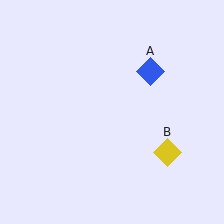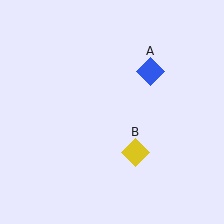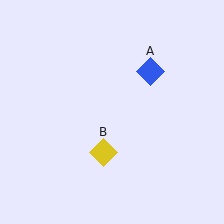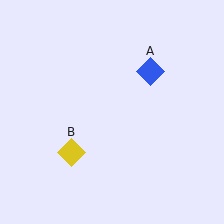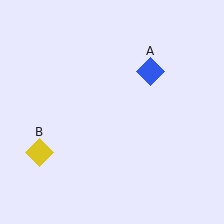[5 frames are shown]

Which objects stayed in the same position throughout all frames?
Blue diamond (object A) remained stationary.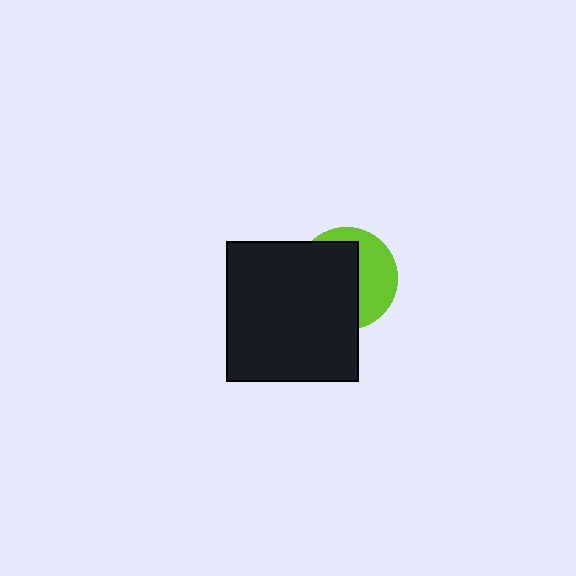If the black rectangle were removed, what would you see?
You would see the complete lime circle.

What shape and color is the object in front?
The object in front is a black rectangle.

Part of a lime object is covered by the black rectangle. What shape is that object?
It is a circle.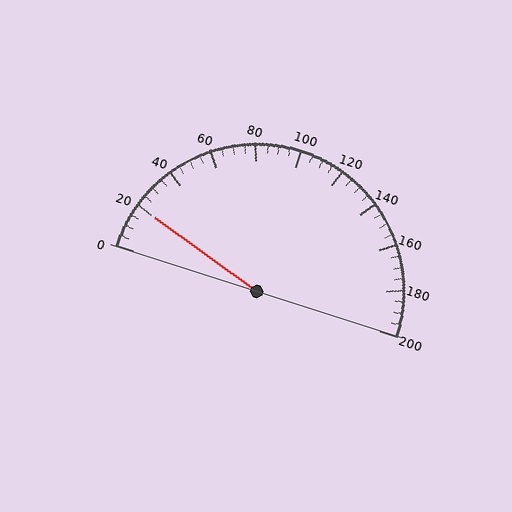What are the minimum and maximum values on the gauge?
The gauge ranges from 0 to 200.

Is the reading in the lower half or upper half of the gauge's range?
The reading is in the lower half of the range (0 to 200).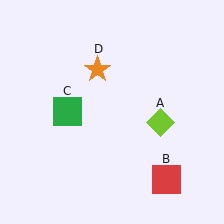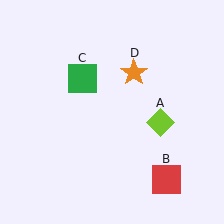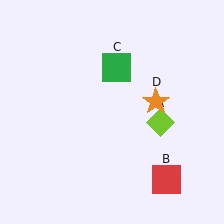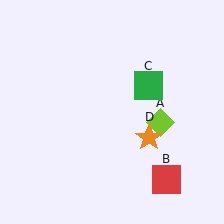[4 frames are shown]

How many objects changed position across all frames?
2 objects changed position: green square (object C), orange star (object D).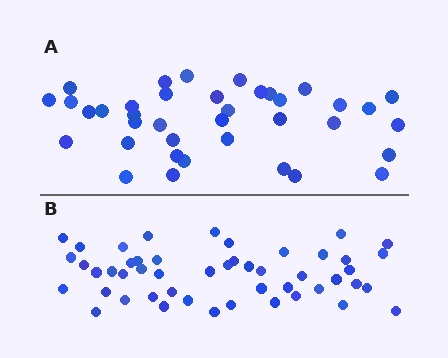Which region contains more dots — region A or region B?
Region B (the bottom region) has more dots.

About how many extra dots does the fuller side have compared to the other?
Region B has roughly 12 or so more dots than region A.